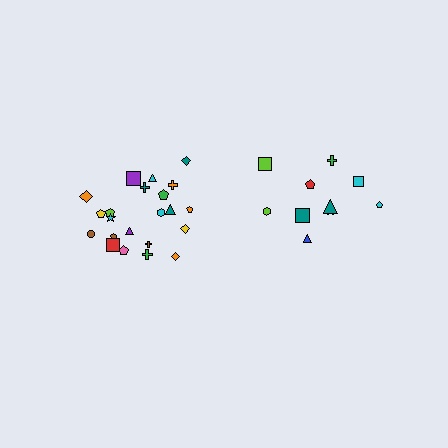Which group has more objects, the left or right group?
The left group.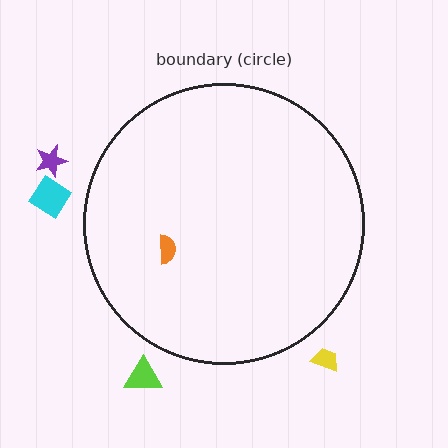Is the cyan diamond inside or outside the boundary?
Outside.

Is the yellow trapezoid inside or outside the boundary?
Outside.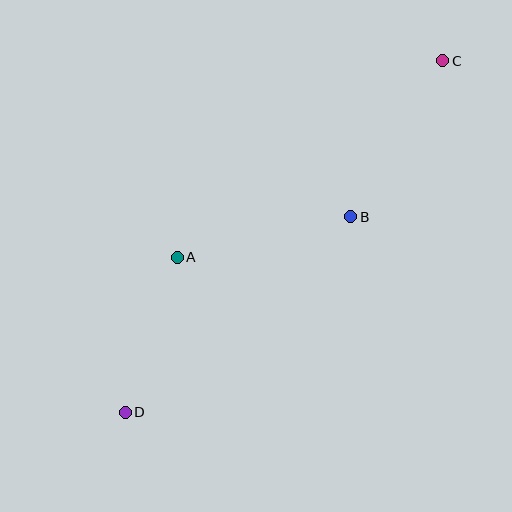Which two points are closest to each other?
Points A and D are closest to each other.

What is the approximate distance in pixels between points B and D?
The distance between B and D is approximately 299 pixels.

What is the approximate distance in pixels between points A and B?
The distance between A and B is approximately 178 pixels.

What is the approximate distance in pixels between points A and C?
The distance between A and C is approximately 330 pixels.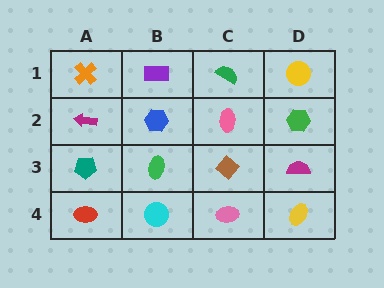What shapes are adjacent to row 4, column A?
A teal pentagon (row 3, column A), a cyan circle (row 4, column B).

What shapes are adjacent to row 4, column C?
A brown diamond (row 3, column C), a cyan circle (row 4, column B), a yellow ellipse (row 4, column D).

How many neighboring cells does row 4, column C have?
3.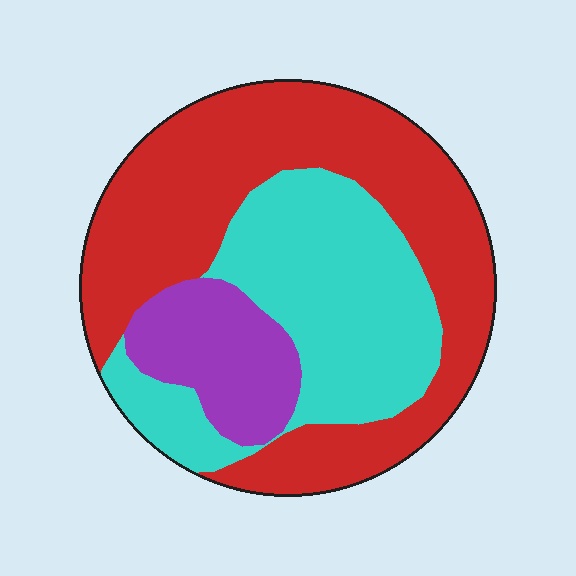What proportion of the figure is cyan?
Cyan takes up between a quarter and a half of the figure.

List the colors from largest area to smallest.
From largest to smallest: red, cyan, purple.